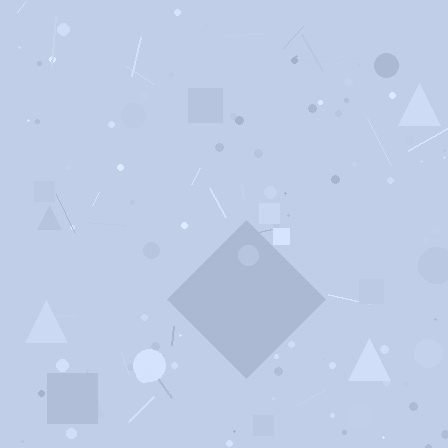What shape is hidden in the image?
A diamond is hidden in the image.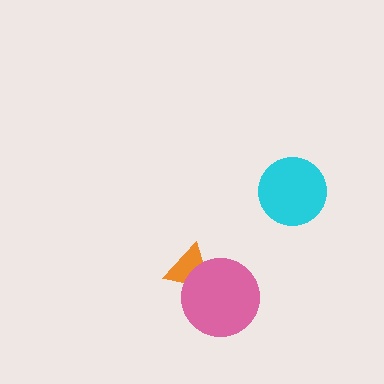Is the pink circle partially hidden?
No, no other shape covers it.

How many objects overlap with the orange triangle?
1 object overlaps with the orange triangle.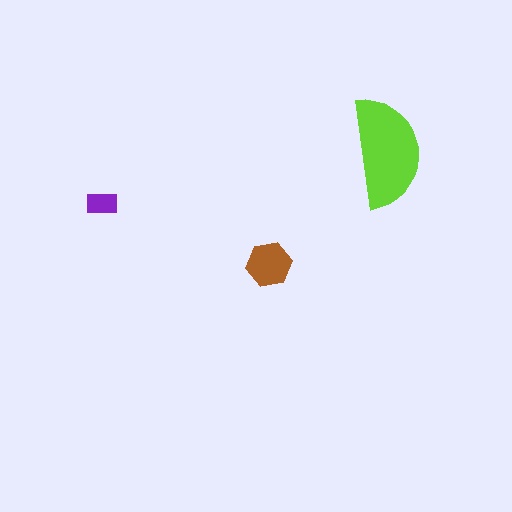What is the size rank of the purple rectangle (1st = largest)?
3rd.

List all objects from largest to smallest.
The lime semicircle, the brown hexagon, the purple rectangle.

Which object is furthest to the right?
The lime semicircle is rightmost.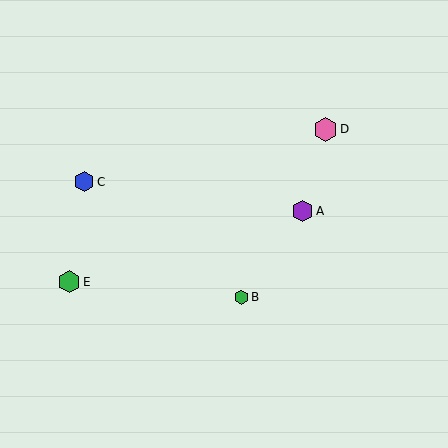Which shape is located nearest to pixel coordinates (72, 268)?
The green hexagon (labeled E) at (69, 282) is nearest to that location.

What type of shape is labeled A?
Shape A is a purple hexagon.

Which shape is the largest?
The pink hexagon (labeled D) is the largest.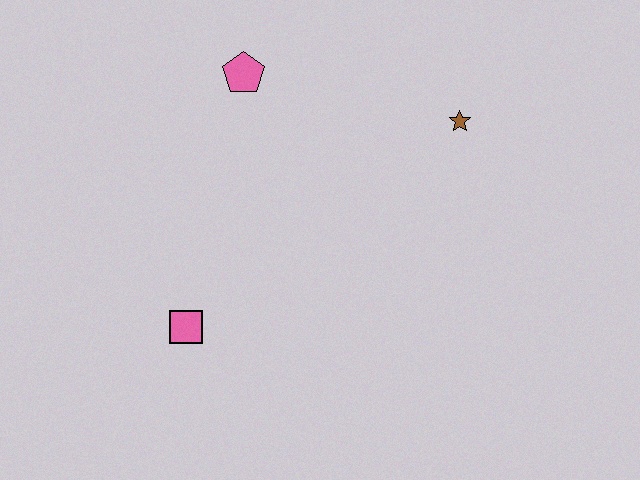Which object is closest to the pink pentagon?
The brown star is closest to the pink pentagon.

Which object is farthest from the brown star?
The pink square is farthest from the brown star.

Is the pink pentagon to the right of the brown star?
No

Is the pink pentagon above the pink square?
Yes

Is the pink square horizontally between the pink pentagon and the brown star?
No